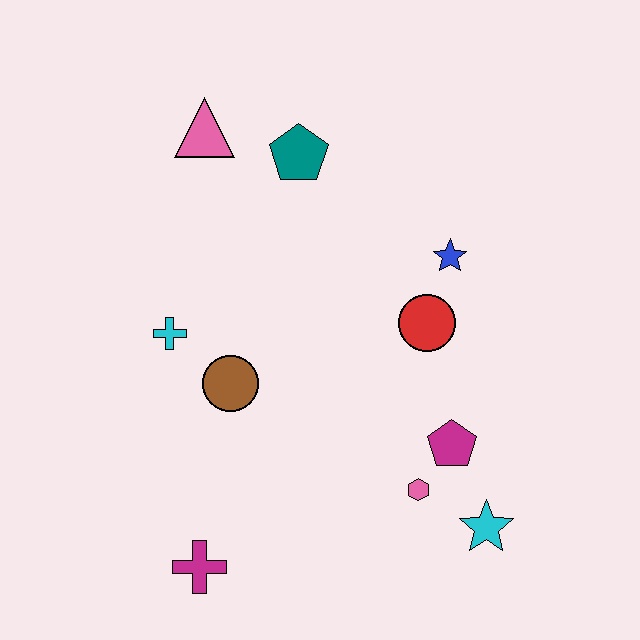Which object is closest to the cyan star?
The pink hexagon is closest to the cyan star.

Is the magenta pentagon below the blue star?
Yes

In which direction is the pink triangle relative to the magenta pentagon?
The pink triangle is above the magenta pentagon.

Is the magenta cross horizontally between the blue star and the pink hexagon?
No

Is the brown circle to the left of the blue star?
Yes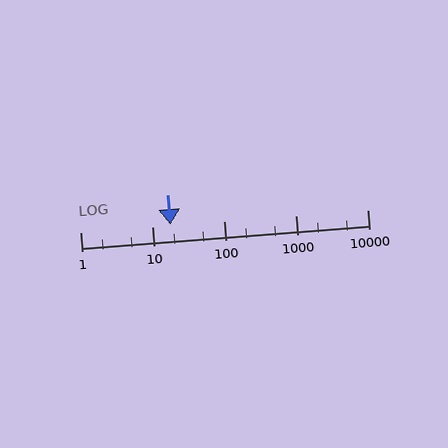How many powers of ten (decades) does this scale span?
The scale spans 4 decades, from 1 to 10000.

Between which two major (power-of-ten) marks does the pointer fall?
The pointer is between 10 and 100.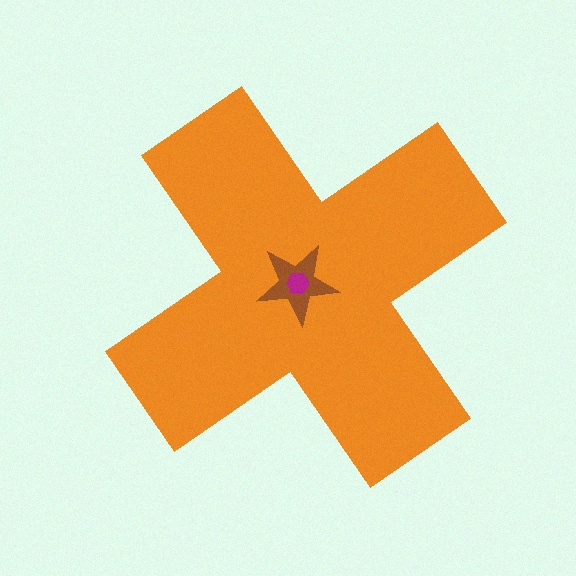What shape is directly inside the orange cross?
The brown star.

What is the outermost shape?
The orange cross.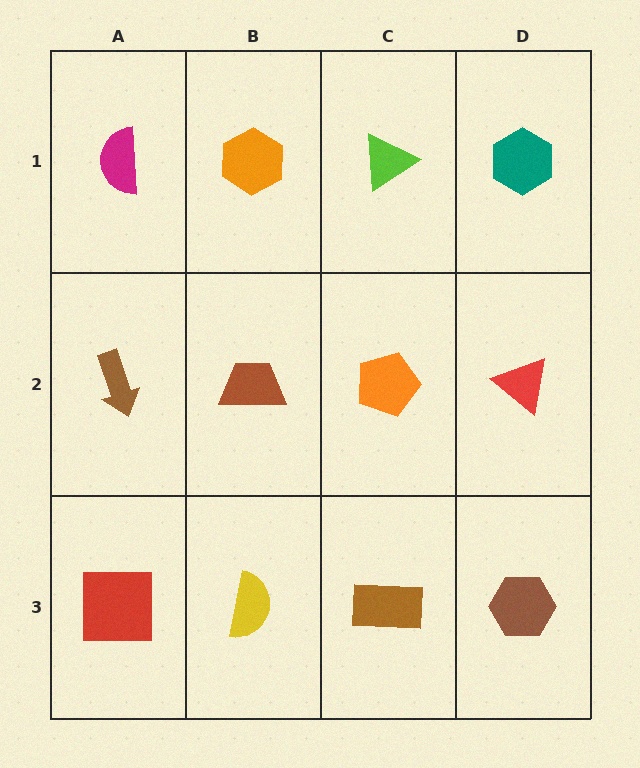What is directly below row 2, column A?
A red square.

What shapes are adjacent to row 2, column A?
A magenta semicircle (row 1, column A), a red square (row 3, column A), a brown trapezoid (row 2, column B).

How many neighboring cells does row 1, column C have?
3.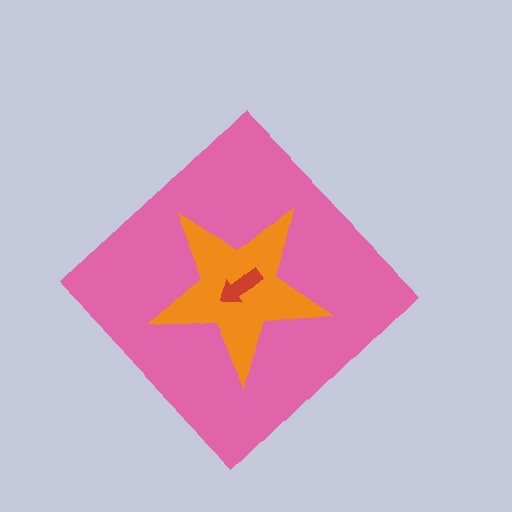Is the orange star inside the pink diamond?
Yes.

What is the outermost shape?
The pink diamond.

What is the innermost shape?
The red arrow.